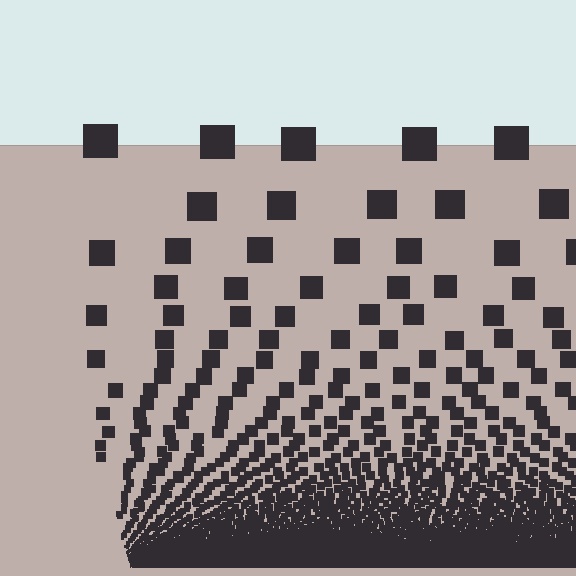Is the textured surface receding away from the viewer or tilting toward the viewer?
The surface appears to tilt toward the viewer. Texture elements get larger and sparser toward the top.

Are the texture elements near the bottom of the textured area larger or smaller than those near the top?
Smaller. The gradient is inverted — elements near the bottom are smaller and denser.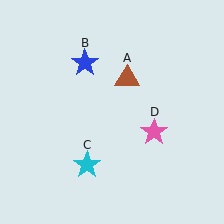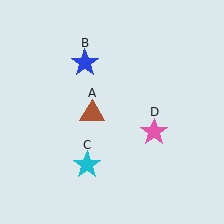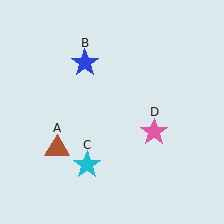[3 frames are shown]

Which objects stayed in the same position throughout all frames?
Blue star (object B) and cyan star (object C) and pink star (object D) remained stationary.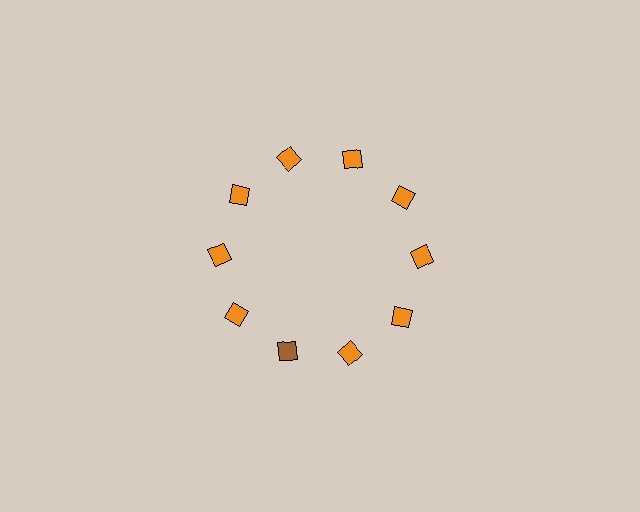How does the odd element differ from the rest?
It has a different color: brown instead of orange.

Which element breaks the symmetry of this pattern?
The brown square at roughly the 7 o'clock position breaks the symmetry. All other shapes are orange squares.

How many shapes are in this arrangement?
There are 10 shapes arranged in a ring pattern.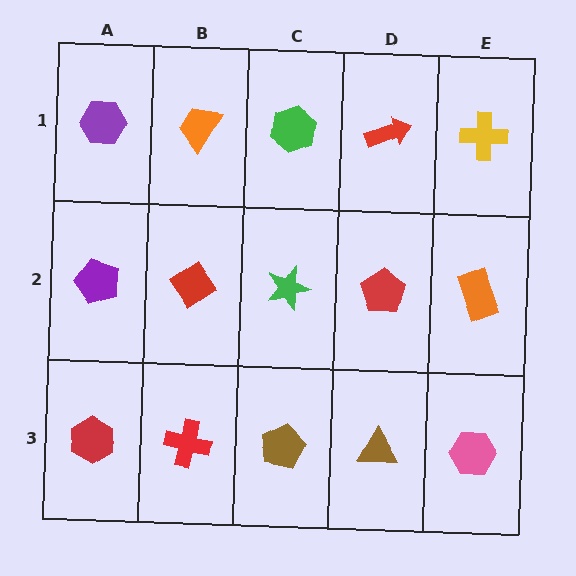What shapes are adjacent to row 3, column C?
A green star (row 2, column C), a red cross (row 3, column B), a brown triangle (row 3, column D).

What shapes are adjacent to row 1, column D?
A red pentagon (row 2, column D), a green hexagon (row 1, column C), a yellow cross (row 1, column E).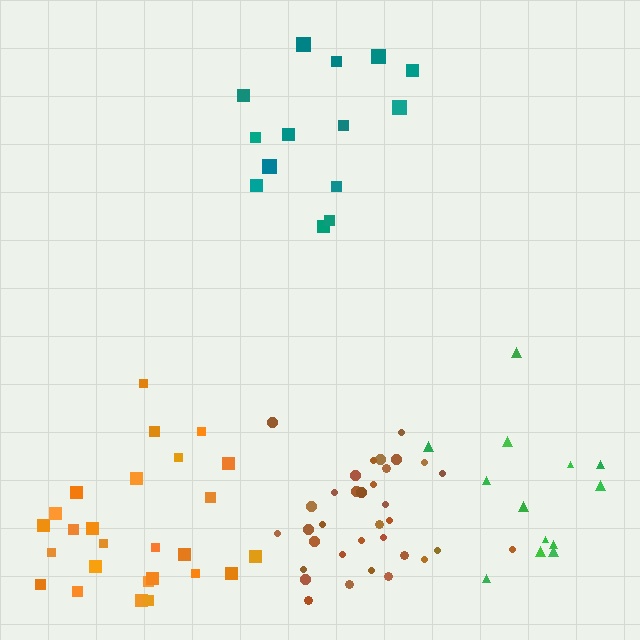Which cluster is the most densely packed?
Brown.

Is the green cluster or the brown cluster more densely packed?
Brown.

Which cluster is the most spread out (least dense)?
Green.